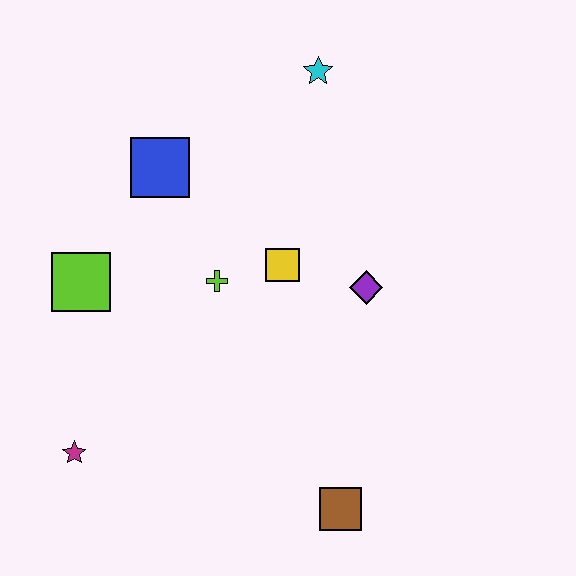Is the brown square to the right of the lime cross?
Yes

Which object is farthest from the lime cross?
The brown square is farthest from the lime cross.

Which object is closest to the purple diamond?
The yellow square is closest to the purple diamond.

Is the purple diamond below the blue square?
Yes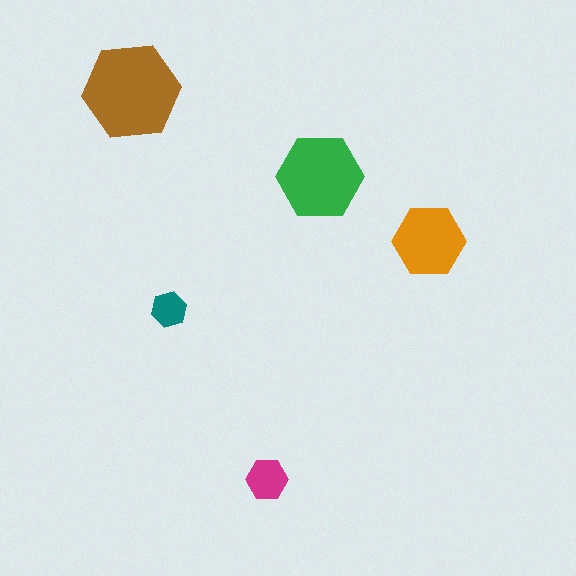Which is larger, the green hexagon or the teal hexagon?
The green one.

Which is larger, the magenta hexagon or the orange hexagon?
The orange one.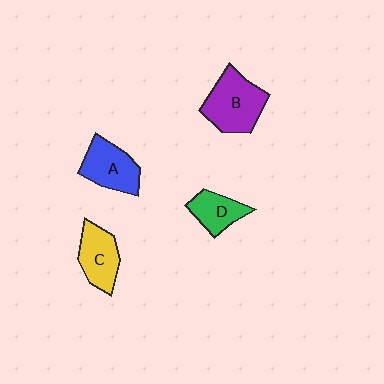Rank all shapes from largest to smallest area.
From largest to smallest: B (purple), A (blue), C (yellow), D (green).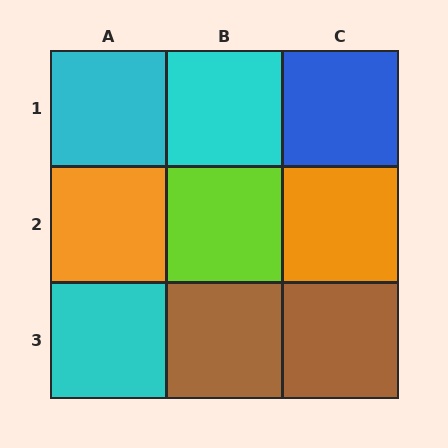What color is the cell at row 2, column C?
Orange.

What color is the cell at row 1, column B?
Cyan.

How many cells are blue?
1 cell is blue.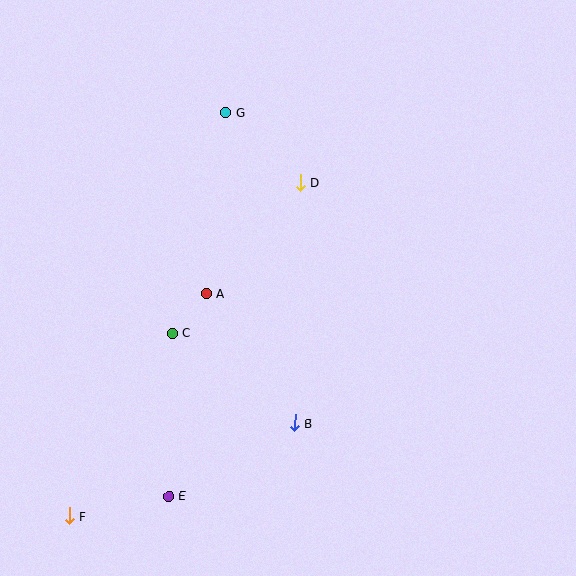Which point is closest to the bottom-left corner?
Point F is closest to the bottom-left corner.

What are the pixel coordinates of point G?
Point G is at (225, 112).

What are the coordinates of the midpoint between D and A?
The midpoint between D and A is at (253, 238).